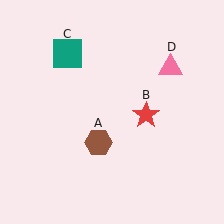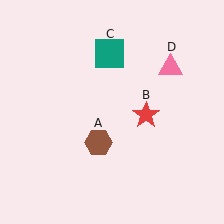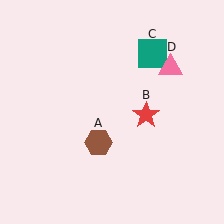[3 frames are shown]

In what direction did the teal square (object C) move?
The teal square (object C) moved right.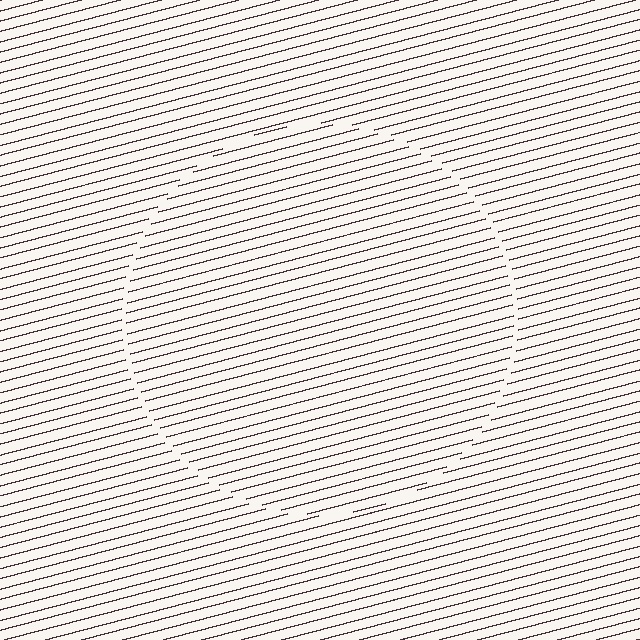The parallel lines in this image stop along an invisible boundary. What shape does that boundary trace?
An illusory circle. The interior of the shape contains the same grating, shifted by half a period — the contour is defined by the phase discontinuity where line-ends from the inner and outer gratings abut.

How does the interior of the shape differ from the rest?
The interior of the shape contains the same grating, shifted by half a period — the contour is defined by the phase discontinuity where line-ends from the inner and outer gratings abut.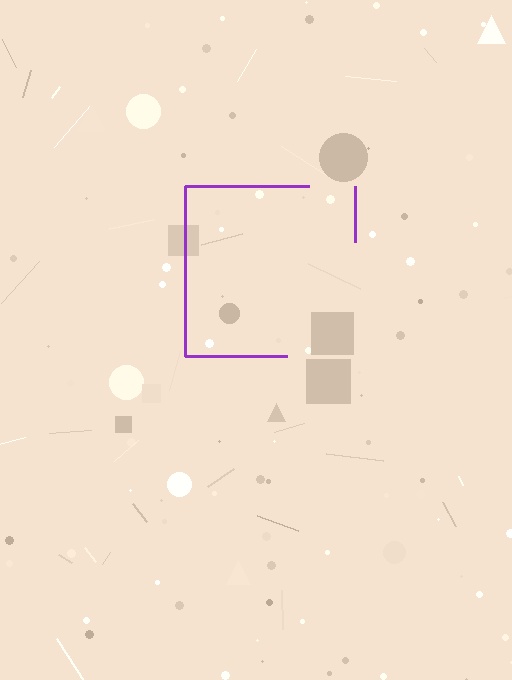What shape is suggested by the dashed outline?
The dashed outline suggests a square.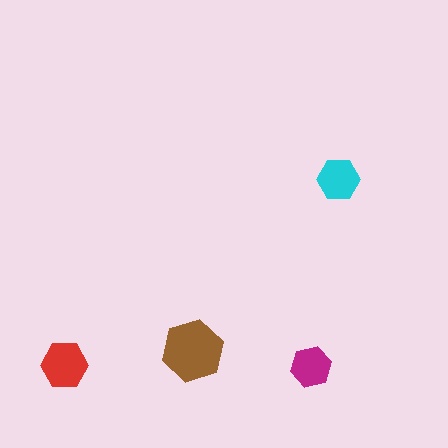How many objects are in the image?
There are 4 objects in the image.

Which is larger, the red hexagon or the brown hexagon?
The brown one.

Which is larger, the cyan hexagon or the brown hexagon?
The brown one.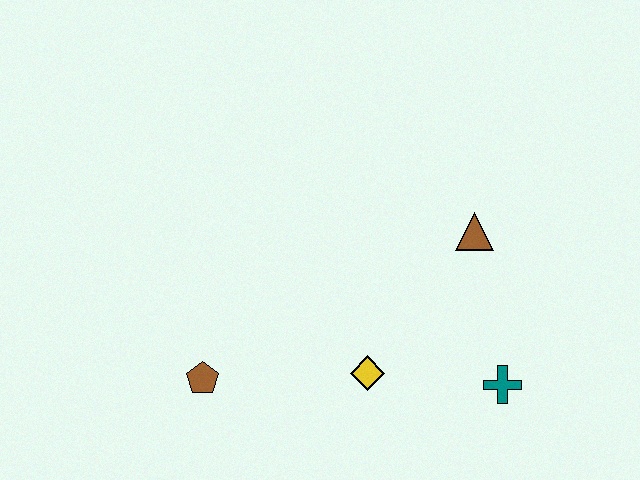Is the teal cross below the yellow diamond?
Yes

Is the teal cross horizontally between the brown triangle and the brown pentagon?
No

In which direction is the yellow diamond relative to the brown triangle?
The yellow diamond is below the brown triangle.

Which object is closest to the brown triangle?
The teal cross is closest to the brown triangle.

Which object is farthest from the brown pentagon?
The brown triangle is farthest from the brown pentagon.